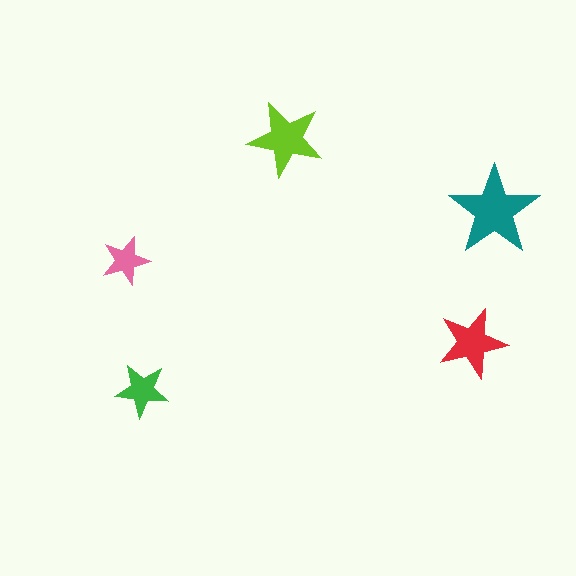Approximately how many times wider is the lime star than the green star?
About 1.5 times wider.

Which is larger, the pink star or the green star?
The green one.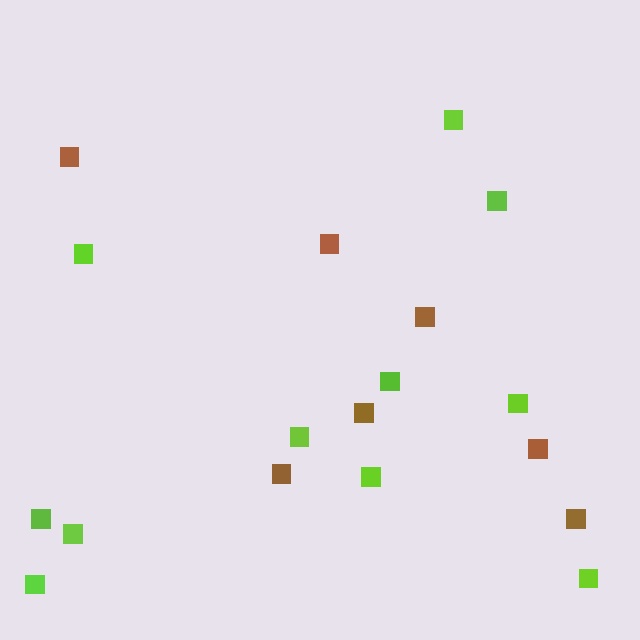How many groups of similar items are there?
There are 2 groups: one group of brown squares (7) and one group of lime squares (11).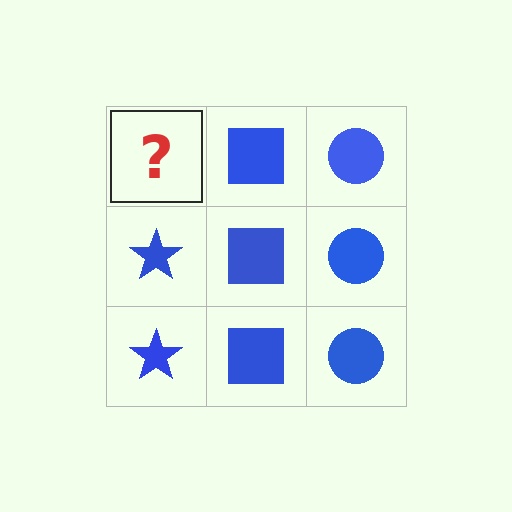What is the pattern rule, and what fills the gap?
The rule is that each column has a consistent shape. The gap should be filled with a blue star.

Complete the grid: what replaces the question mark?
The question mark should be replaced with a blue star.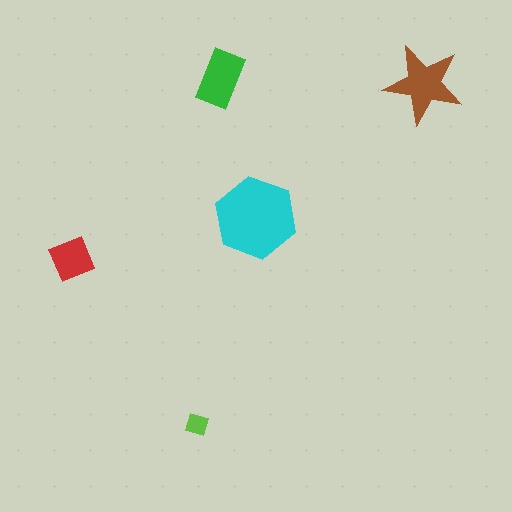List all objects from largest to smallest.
The cyan hexagon, the brown star, the green rectangle, the red square, the lime diamond.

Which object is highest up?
The green rectangle is topmost.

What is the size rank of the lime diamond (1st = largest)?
5th.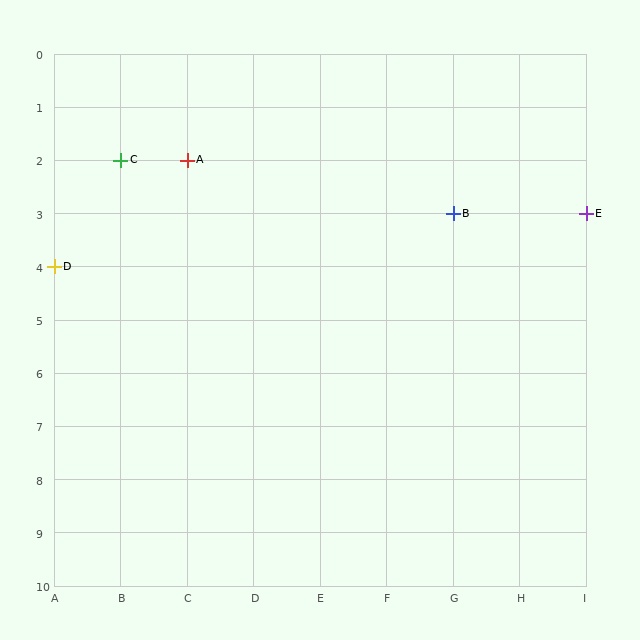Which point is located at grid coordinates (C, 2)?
Point A is at (C, 2).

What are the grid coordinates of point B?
Point B is at grid coordinates (G, 3).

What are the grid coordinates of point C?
Point C is at grid coordinates (B, 2).